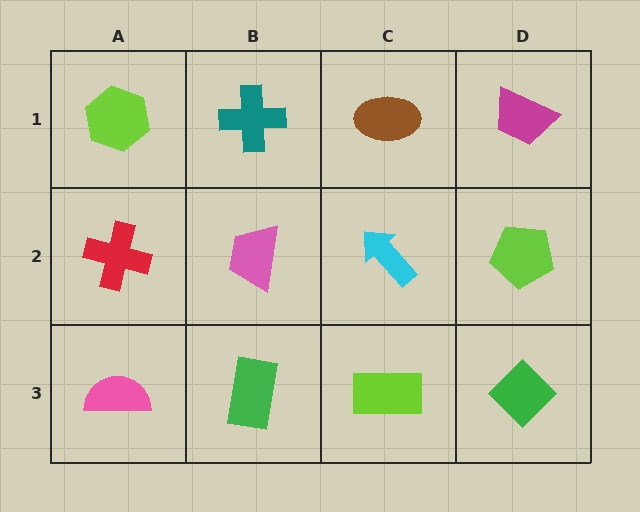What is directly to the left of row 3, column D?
A lime rectangle.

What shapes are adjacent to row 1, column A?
A red cross (row 2, column A), a teal cross (row 1, column B).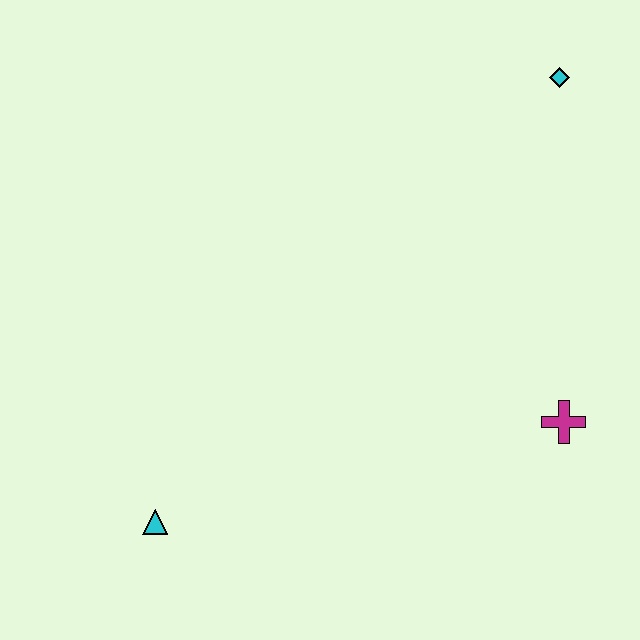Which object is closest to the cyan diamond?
The magenta cross is closest to the cyan diamond.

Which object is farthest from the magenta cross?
The cyan triangle is farthest from the magenta cross.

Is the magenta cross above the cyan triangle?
Yes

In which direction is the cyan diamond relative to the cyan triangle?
The cyan diamond is above the cyan triangle.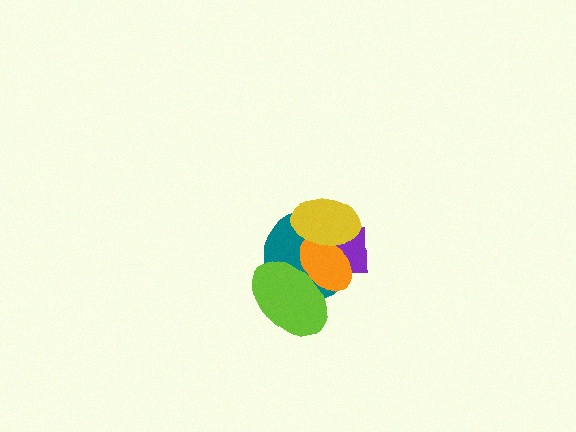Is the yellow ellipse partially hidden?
No, no other shape covers it.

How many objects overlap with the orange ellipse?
4 objects overlap with the orange ellipse.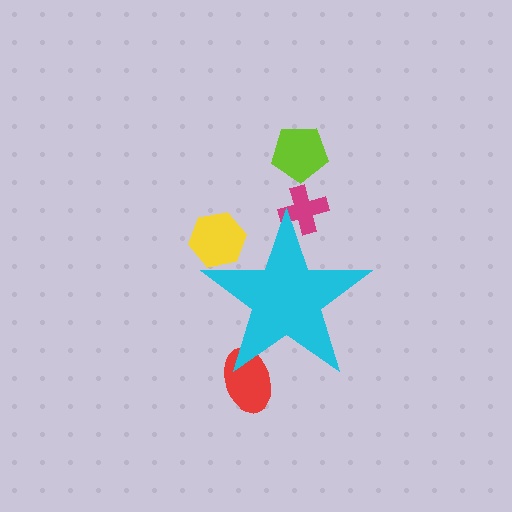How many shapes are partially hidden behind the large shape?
3 shapes are partially hidden.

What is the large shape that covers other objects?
A cyan star.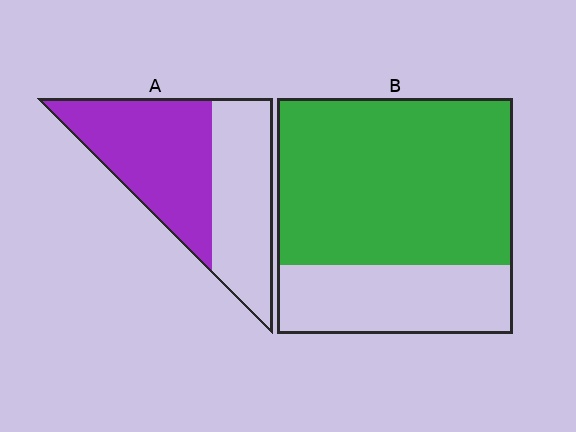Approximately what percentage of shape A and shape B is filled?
A is approximately 55% and B is approximately 70%.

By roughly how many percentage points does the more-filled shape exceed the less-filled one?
By roughly 15 percentage points (B over A).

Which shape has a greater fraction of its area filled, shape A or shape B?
Shape B.